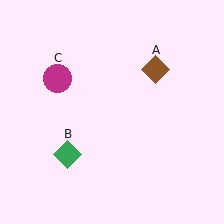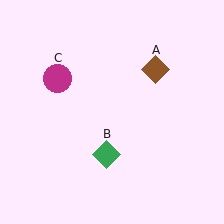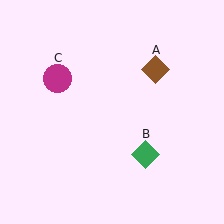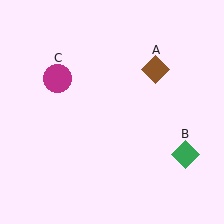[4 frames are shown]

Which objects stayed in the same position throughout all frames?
Brown diamond (object A) and magenta circle (object C) remained stationary.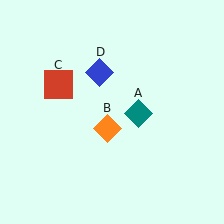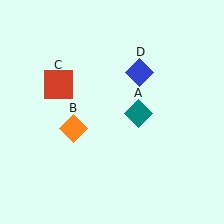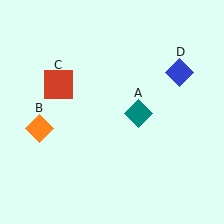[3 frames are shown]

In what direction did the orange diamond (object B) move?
The orange diamond (object B) moved left.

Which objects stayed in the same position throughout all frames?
Teal diamond (object A) and red square (object C) remained stationary.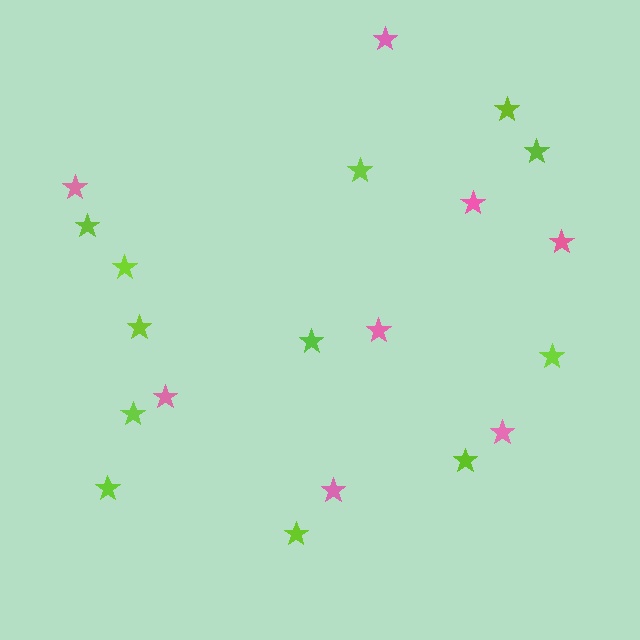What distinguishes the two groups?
There are 2 groups: one group of pink stars (8) and one group of lime stars (12).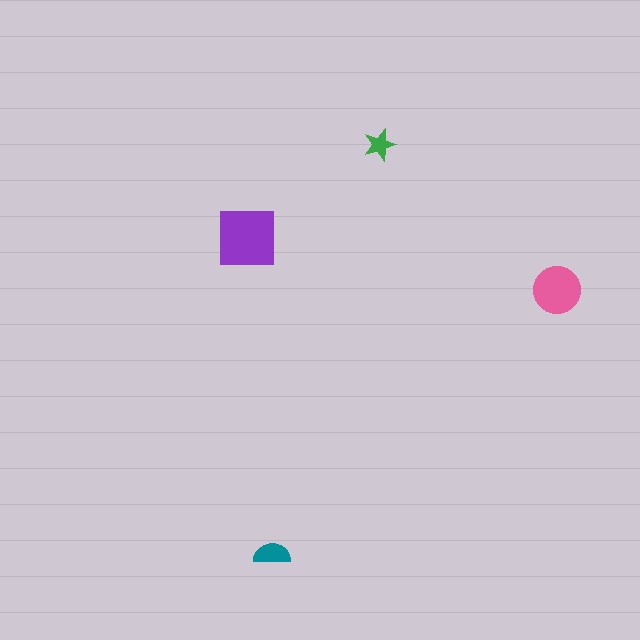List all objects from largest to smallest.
The purple square, the pink circle, the teal semicircle, the green star.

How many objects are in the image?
There are 4 objects in the image.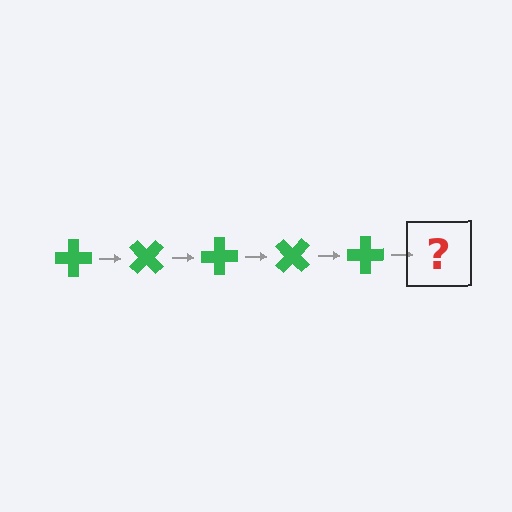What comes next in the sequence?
The next element should be a green cross rotated 225 degrees.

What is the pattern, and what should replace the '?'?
The pattern is that the cross rotates 45 degrees each step. The '?' should be a green cross rotated 225 degrees.